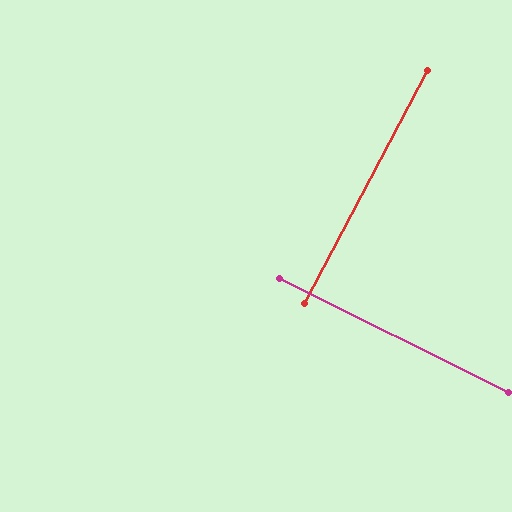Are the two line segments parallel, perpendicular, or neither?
Perpendicular — they meet at approximately 89°.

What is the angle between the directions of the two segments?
Approximately 89 degrees.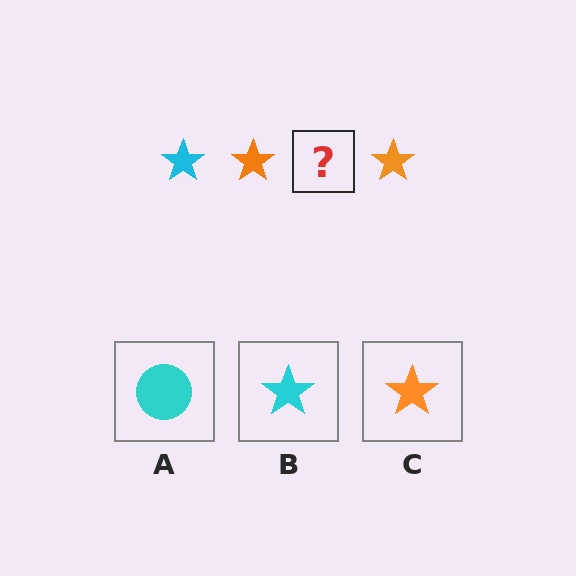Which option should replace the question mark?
Option B.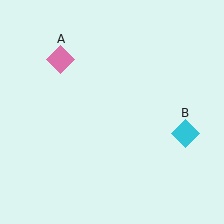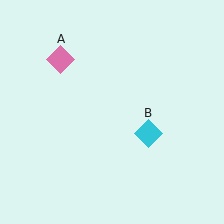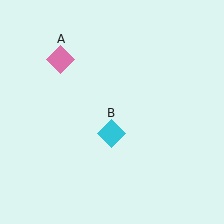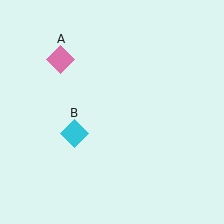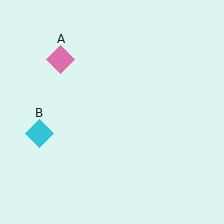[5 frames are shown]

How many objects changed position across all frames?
1 object changed position: cyan diamond (object B).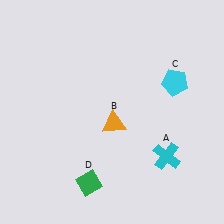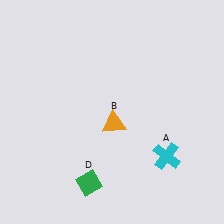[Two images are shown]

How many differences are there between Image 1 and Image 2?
There is 1 difference between the two images.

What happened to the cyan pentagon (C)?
The cyan pentagon (C) was removed in Image 2. It was in the top-right area of Image 1.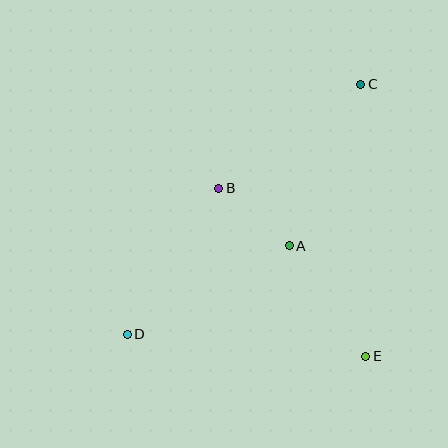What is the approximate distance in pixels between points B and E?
The distance between B and E is approximately 223 pixels.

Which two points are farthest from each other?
Points C and D are farthest from each other.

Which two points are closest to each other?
Points A and B are closest to each other.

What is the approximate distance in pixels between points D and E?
The distance between D and E is approximately 240 pixels.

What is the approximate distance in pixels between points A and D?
The distance between A and D is approximately 185 pixels.